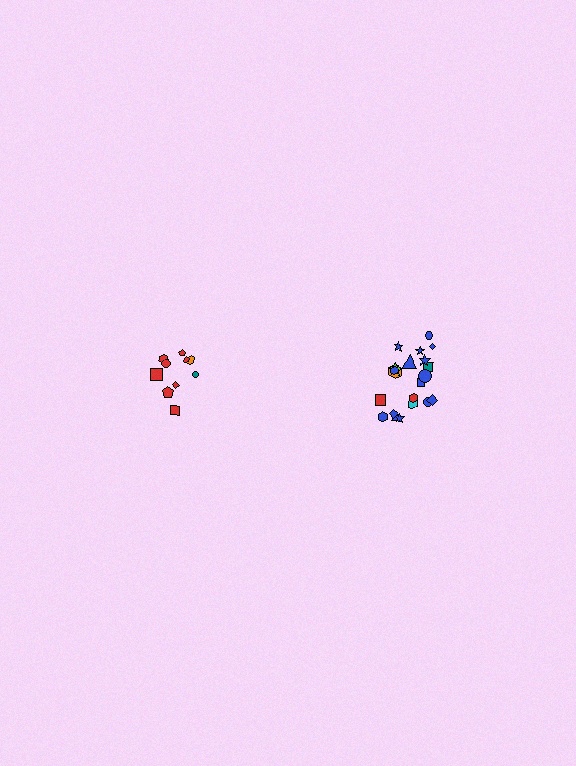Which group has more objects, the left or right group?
The right group.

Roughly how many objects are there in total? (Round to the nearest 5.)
Roughly 30 objects in total.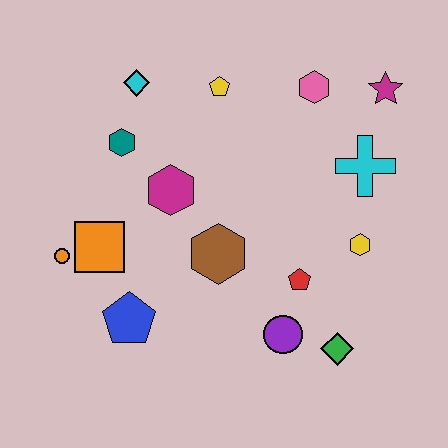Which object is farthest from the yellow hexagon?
The orange circle is farthest from the yellow hexagon.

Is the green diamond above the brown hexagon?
No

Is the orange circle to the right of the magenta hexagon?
No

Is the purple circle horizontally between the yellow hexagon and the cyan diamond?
Yes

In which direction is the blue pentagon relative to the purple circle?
The blue pentagon is to the left of the purple circle.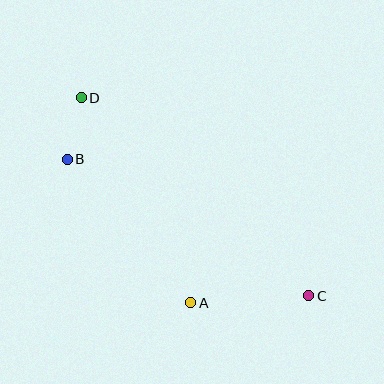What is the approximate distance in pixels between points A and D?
The distance between A and D is approximately 233 pixels.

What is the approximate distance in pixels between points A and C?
The distance between A and C is approximately 118 pixels.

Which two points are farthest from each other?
Points C and D are farthest from each other.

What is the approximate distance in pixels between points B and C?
The distance between B and C is approximately 277 pixels.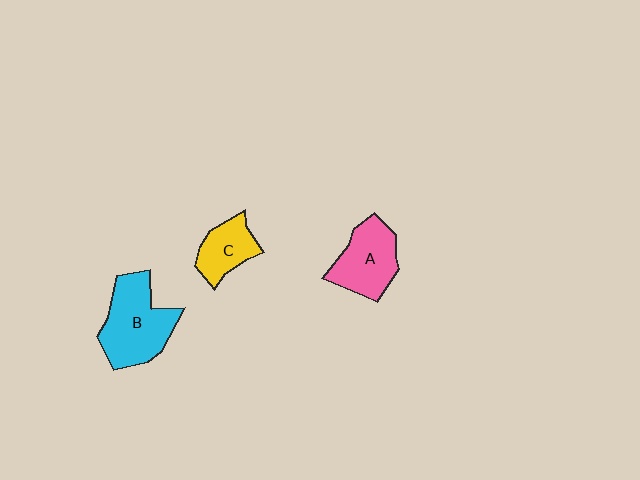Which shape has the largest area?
Shape B (cyan).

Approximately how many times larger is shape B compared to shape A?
Approximately 1.3 times.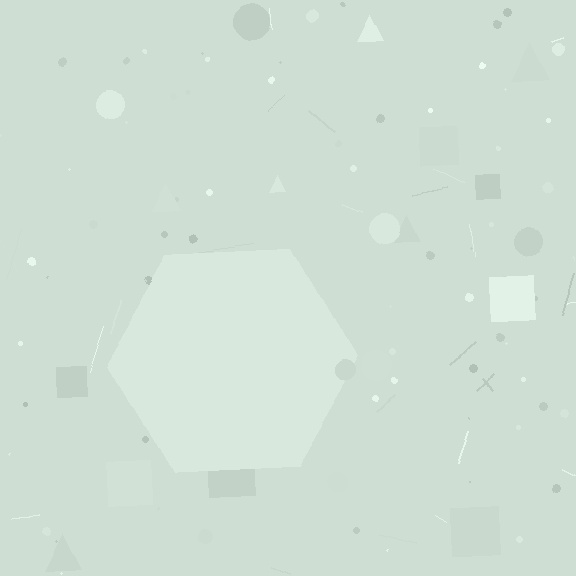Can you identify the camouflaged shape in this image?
The camouflaged shape is a hexagon.